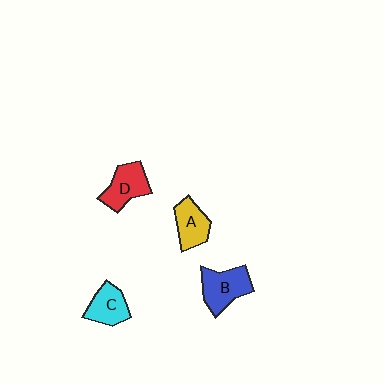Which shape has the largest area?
Shape B (blue).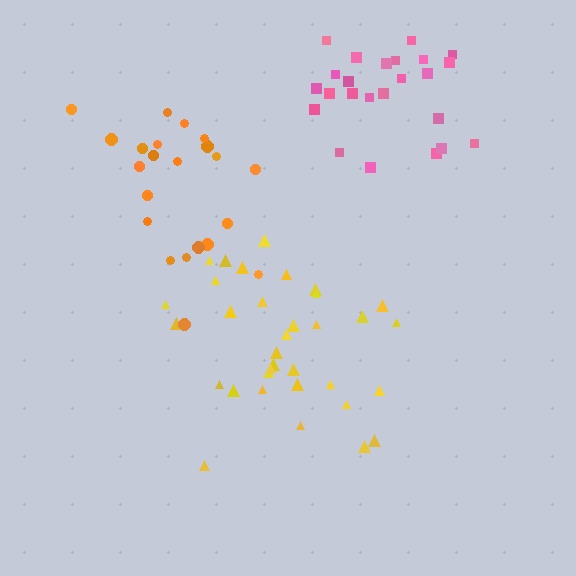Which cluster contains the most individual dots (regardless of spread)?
Yellow (35).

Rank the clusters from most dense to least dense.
pink, yellow, orange.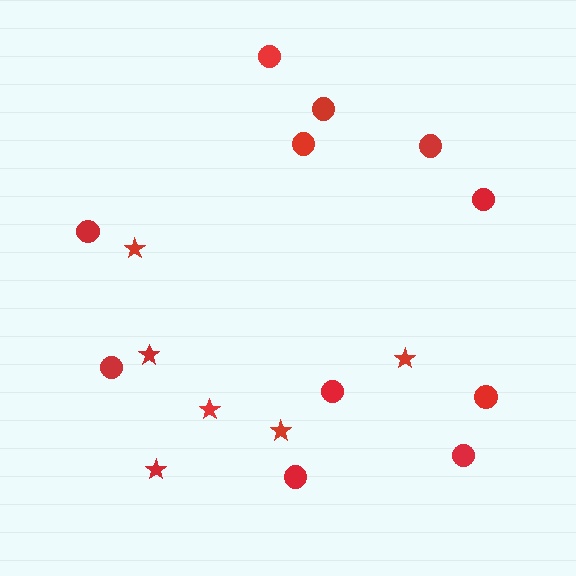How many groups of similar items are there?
There are 2 groups: one group of stars (6) and one group of circles (11).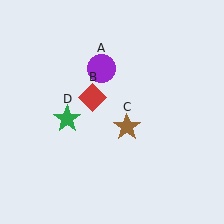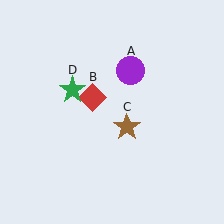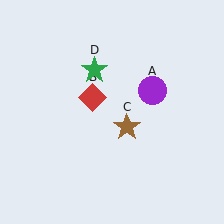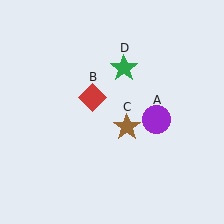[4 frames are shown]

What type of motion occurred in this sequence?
The purple circle (object A), green star (object D) rotated clockwise around the center of the scene.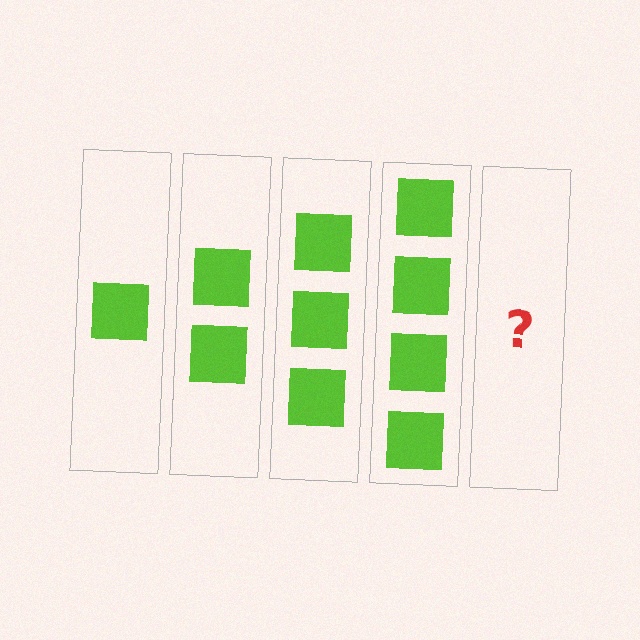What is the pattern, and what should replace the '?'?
The pattern is that each step adds one more square. The '?' should be 5 squares.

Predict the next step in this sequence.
The next step is 5 squares.